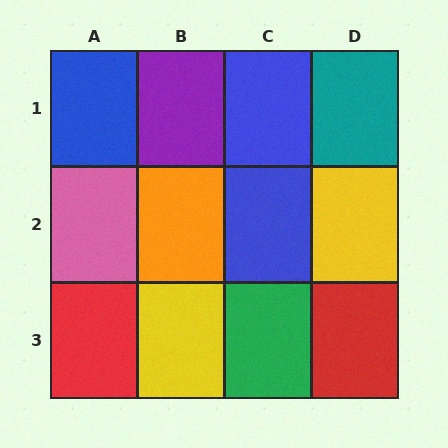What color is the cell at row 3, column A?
Red.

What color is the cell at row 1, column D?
Teal.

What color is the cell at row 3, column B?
Yellow.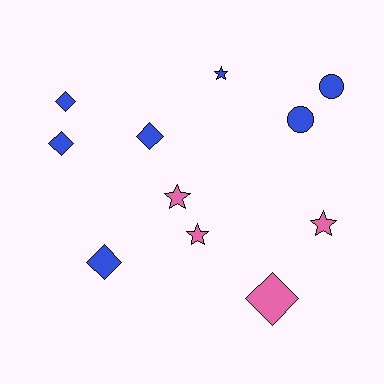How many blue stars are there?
There is 1 blue star.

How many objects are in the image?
There are 11 objects.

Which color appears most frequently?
Blue, with 7 objects.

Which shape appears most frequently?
Diamond, with 5 objects.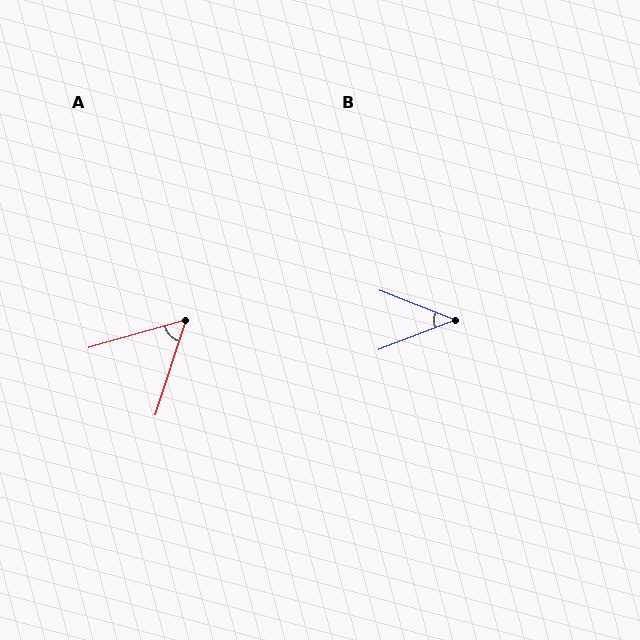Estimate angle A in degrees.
Approximately 56 degrees.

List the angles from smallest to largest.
B (42°), A (56°).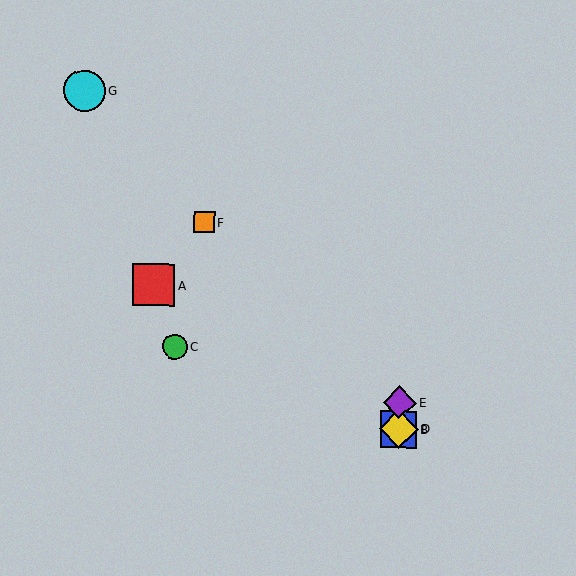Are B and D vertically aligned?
Yes, both are at x≈399.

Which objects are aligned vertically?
Objects B, D, E are aligned vertically.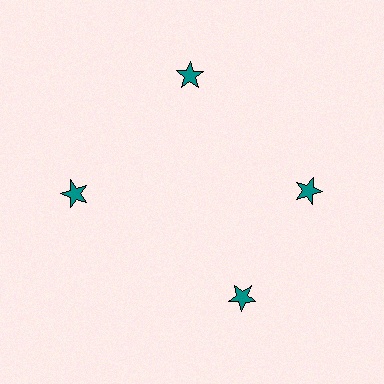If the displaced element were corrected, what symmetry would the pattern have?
It would have 4-fold rotational symmetry — the pattern would map onto itself every 90 degrees.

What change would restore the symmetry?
The symmetry would be restored by rotating it back into even spacing with its neighbors so that all 4 stars sit at equal angles and equal distance from the center.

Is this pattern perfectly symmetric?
No. The 4 teal stars are arranged in a ring, but one element near the 6 o'clock position is rotated out of alignment along the ring, breaking the 4-fold rotational symmetry.